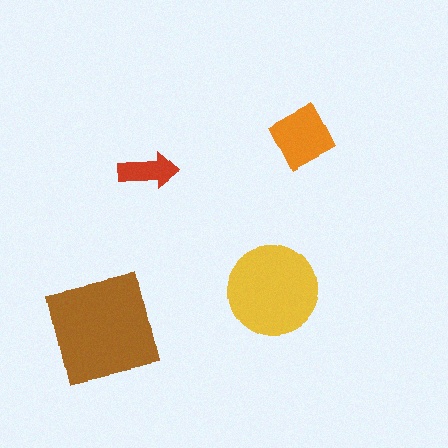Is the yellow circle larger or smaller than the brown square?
Smaller.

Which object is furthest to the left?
The brown square is leftmost.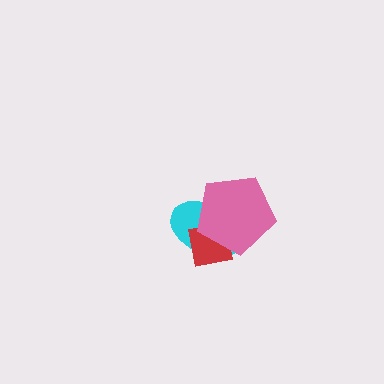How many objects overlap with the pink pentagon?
2 objects overlap with the pink pentagon.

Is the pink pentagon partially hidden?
No, no other shape covers it.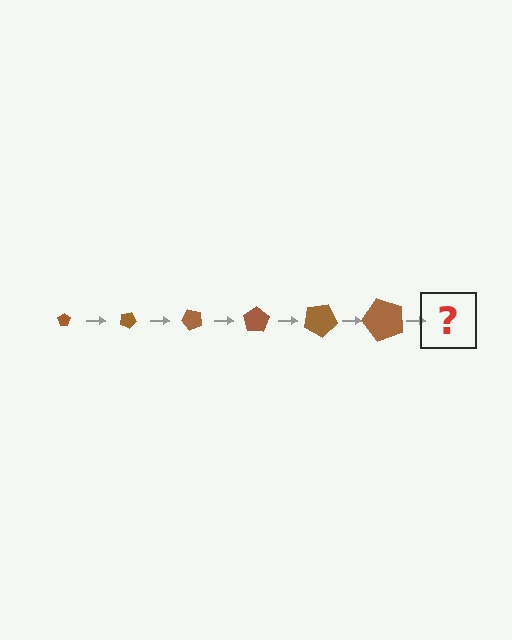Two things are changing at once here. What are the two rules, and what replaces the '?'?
The two rules are that the pentagon grows larger each step and it rotates 25 degrees each step. The '?' should be a pentagon, larger than the previous one and rotated 150 degrees from the start.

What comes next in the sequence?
The next element should be a pentagon, larger than the previous one and rotated 150 degrees from the start.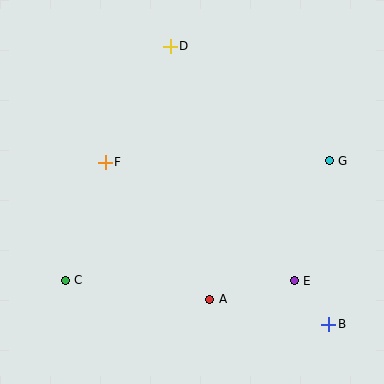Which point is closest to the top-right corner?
Point G is closest to the top-right corner.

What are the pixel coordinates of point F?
Point F is at (105, 162).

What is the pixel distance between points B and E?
The distance between B and E is 56 pixels.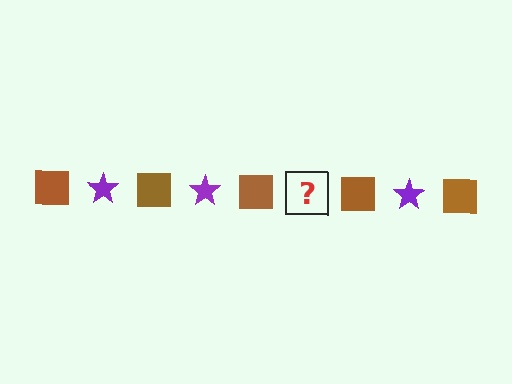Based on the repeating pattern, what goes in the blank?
The blank should be a purple star.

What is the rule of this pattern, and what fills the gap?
The rule is that the pattern alternates between brown square and purple star. The gap should be filled with a purple star.